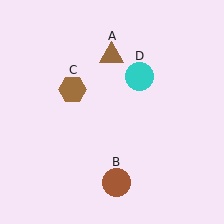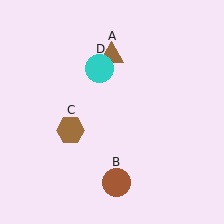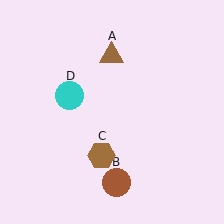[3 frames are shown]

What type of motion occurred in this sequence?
The brown hexagon (object C), cyan circle (object D) rotated counterclockwise around the center of the scene.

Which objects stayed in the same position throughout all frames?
Brown triangle (object A) and brown circle (object B) remained stationary.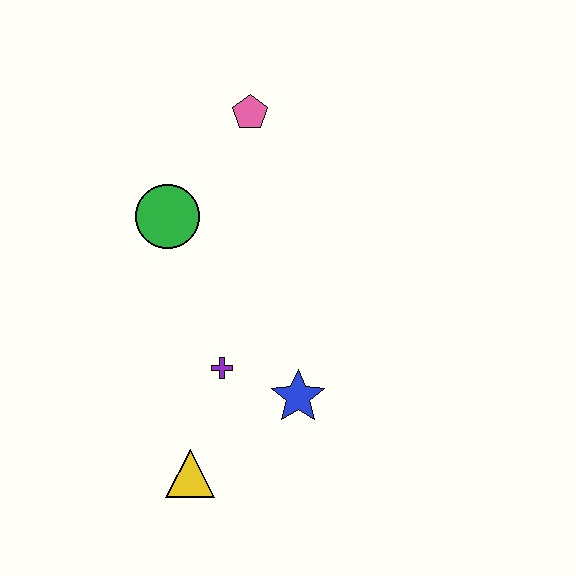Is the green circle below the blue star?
No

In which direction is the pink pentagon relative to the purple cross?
The pink pentagon is above the purple cross.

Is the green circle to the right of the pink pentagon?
No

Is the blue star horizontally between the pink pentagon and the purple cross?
No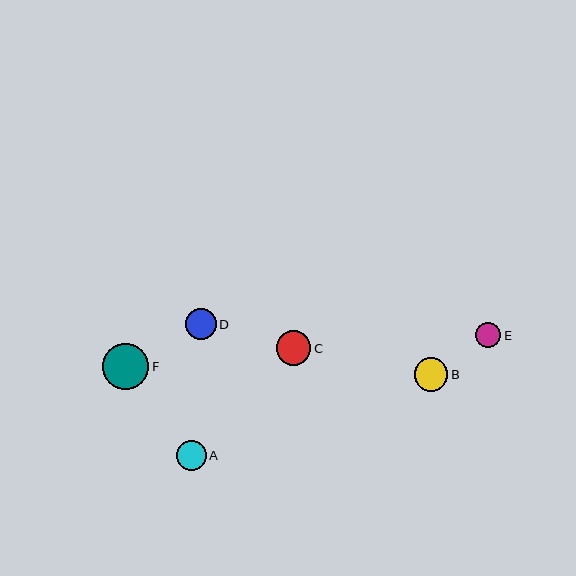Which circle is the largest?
Circle F is the largest with a size of approximately 46 pixels.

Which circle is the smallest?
Circle E is the smallest with a size of approximately 26 pixels.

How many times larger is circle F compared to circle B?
Circle F is approximately 1.4 times the size of circle B.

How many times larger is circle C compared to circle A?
Circle C is approximately 1.2 times the size of circle A.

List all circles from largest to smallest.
From largest to smallest: F, C, B, D, A, E.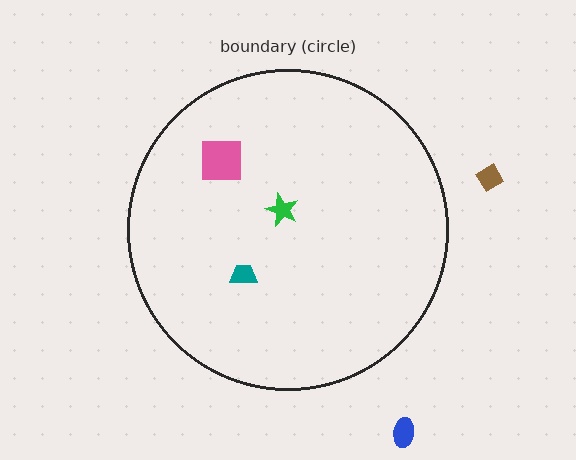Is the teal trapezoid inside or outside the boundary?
Inside.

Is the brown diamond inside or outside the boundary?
Outside.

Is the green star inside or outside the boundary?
Inside.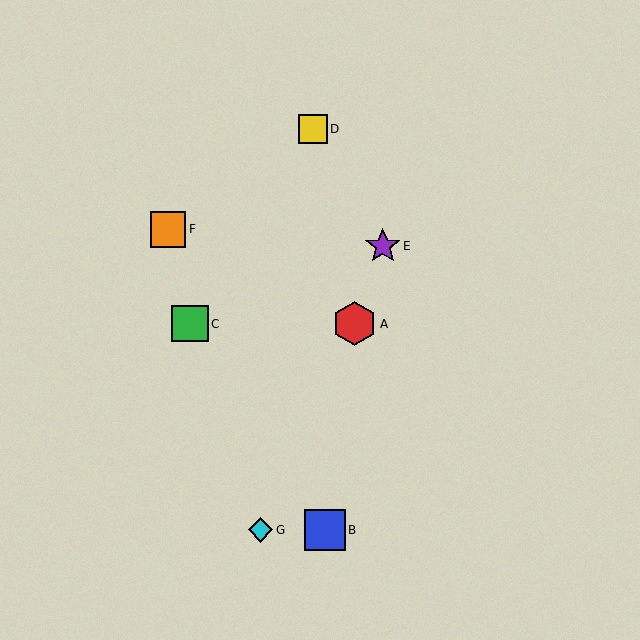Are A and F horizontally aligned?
No, A is at y≈324 and F is at y≈229.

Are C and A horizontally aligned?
Yes, both are at y≈324.